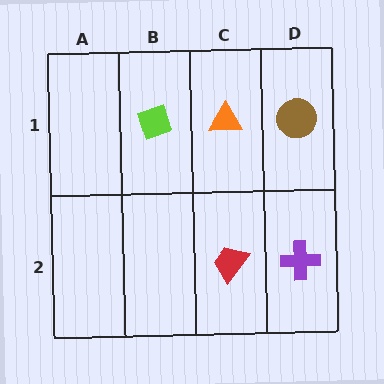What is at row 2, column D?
A purple cross.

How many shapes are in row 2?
2 shapes.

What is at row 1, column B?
A lime diamond.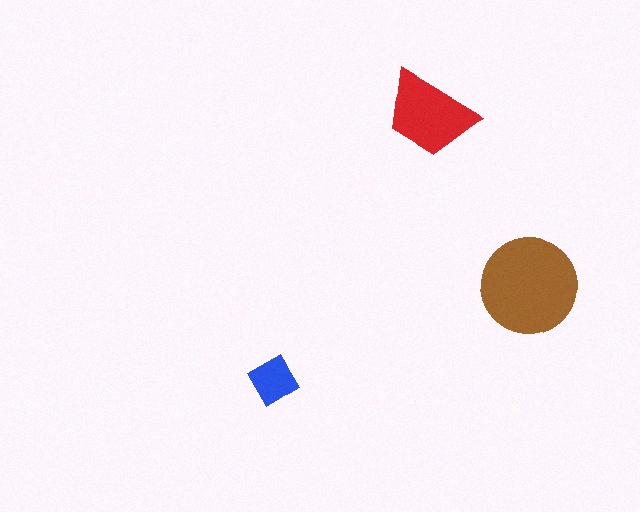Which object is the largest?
The brown circle.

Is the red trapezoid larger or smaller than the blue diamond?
Larger.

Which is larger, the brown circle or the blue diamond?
The brown circle.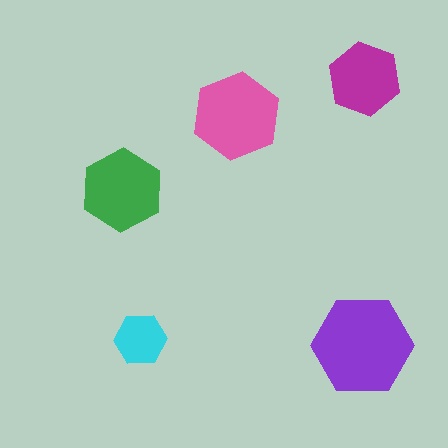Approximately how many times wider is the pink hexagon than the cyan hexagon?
About 1.5 times wider.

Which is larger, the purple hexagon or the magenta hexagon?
The purple one.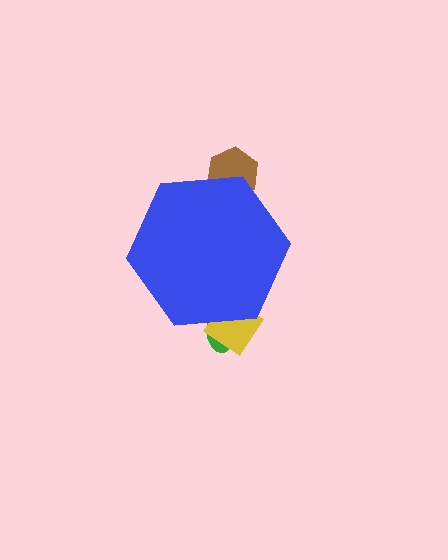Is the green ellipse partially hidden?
Yes, the green ellipse is partially hidden behind the blue hexagon.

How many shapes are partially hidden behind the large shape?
3 shapes are partially hidden.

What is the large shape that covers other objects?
A blue hexagon.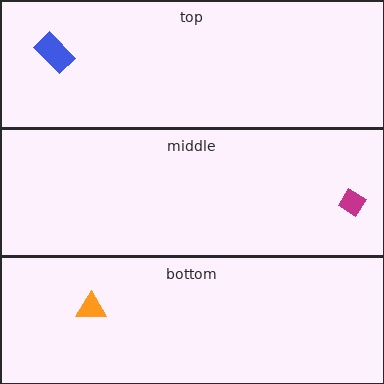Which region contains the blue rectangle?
The top region.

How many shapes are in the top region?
1.